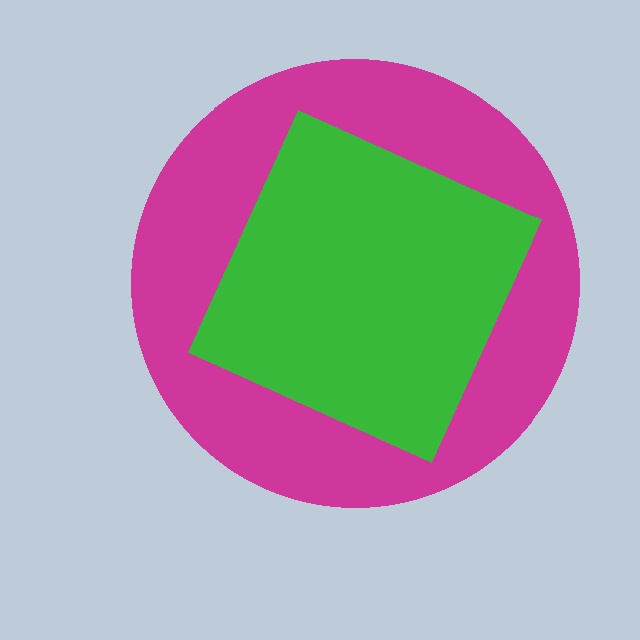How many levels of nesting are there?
2.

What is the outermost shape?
The magenta circle.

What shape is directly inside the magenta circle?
The green diamond.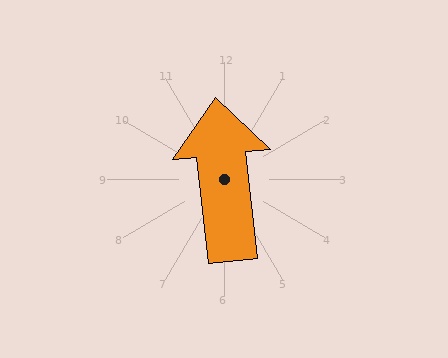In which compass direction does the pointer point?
North.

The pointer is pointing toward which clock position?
Roughly 12 o'clock.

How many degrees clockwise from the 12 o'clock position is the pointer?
Approximately 354 degrees.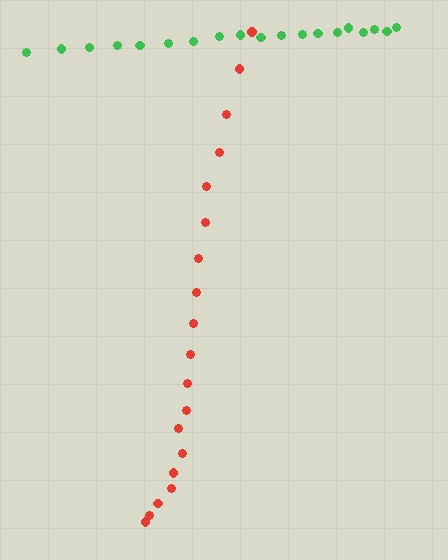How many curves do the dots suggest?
There are 2 distinct paths.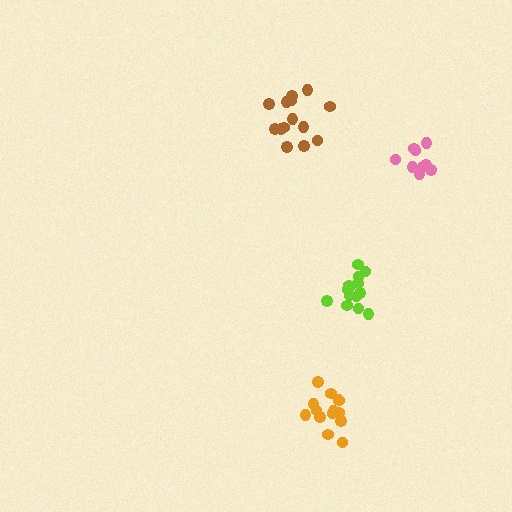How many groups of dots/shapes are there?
There are 4 groups.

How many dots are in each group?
Group 1: 14 dots, Group 2: 9 dots, Group 3: 14 dots, Group 4: 14 dots (51 total).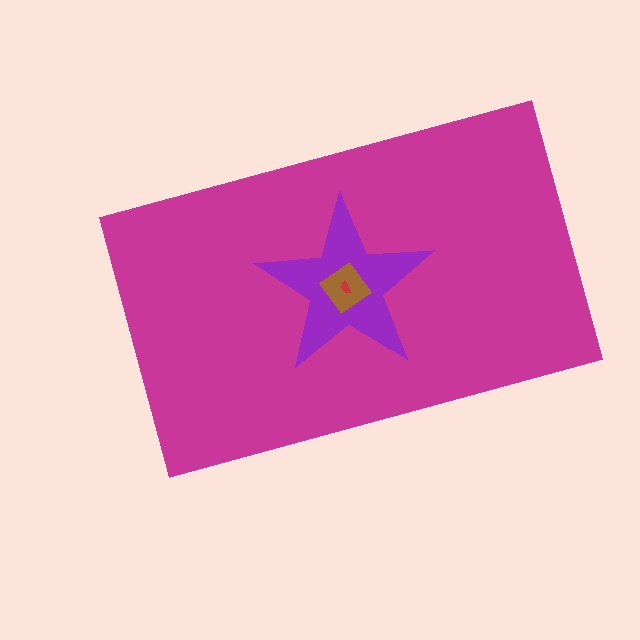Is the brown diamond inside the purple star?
Yes.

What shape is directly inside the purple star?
The brown diamond.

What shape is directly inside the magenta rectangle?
The purple star.